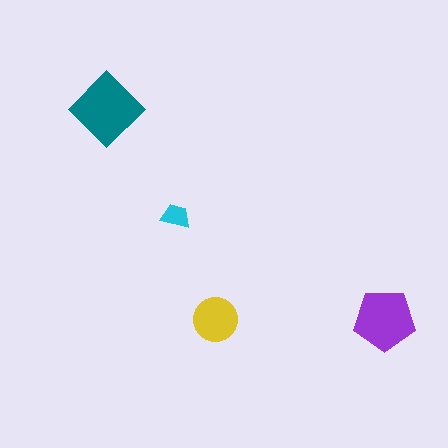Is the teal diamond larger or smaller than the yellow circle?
Larger.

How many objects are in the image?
There are 4 objects in the image.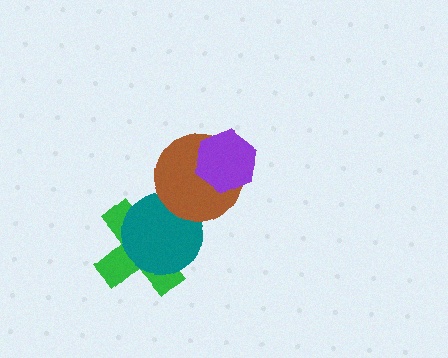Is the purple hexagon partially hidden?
No, no other shape covers it.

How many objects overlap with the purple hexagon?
1 object overlaps with the purple hexagon.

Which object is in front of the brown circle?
The purple hexagon is in front of the brown circle.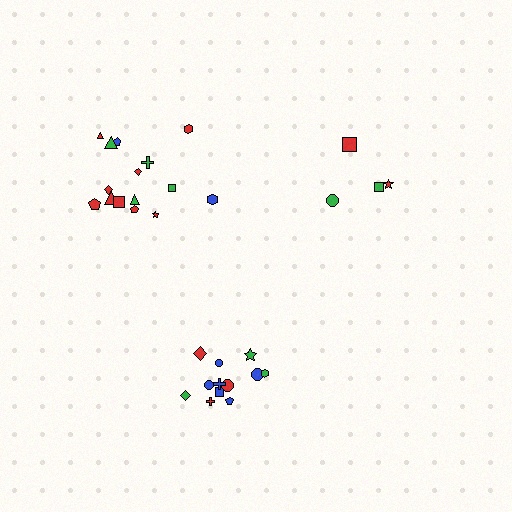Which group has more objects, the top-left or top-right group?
The top-left group.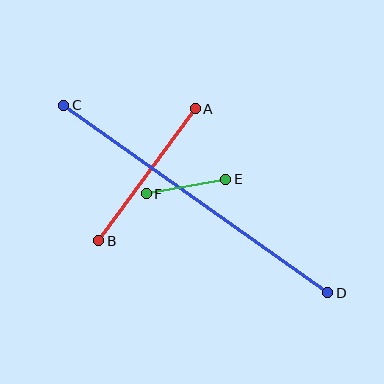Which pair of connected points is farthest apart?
Points C and D are farthest apart.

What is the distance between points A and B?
The distance is approximately 163 pixels.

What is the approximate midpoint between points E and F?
The midpoint is at approximately (186, 186) pixels.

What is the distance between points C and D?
The distance is approximately 324 pixels.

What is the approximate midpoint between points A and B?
The midpoint is at approximately (147, 175) pixels.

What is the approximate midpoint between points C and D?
The midpoint is at approximately (196, 199) pixels.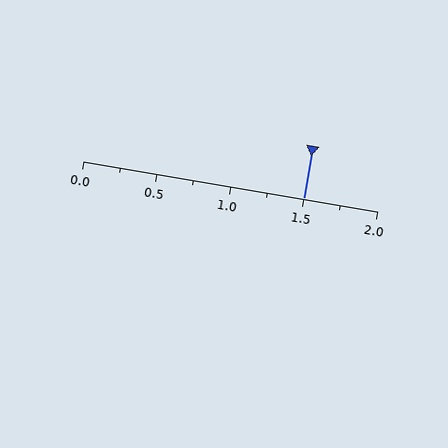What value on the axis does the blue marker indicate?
The marker indicates approximately 1.5.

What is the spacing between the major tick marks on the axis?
The major ticks are spaced 0.5 apart.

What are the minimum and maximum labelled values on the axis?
The axis runs from 0.0 to 2.0.